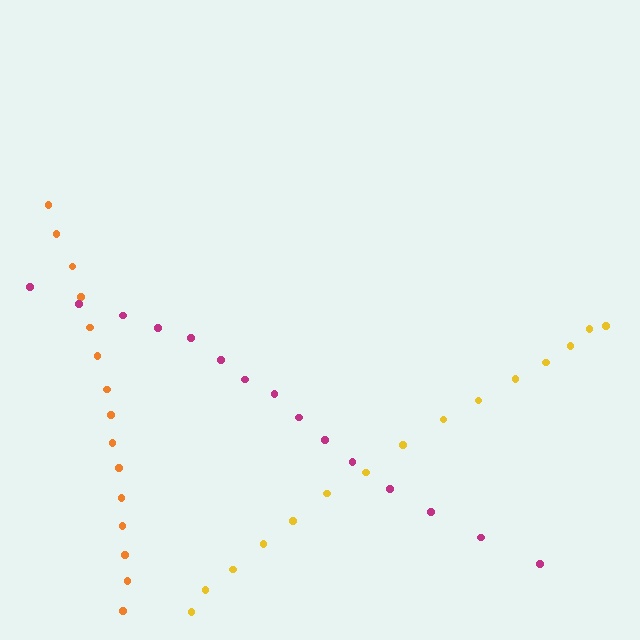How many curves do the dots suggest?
There are 3 distinct paths.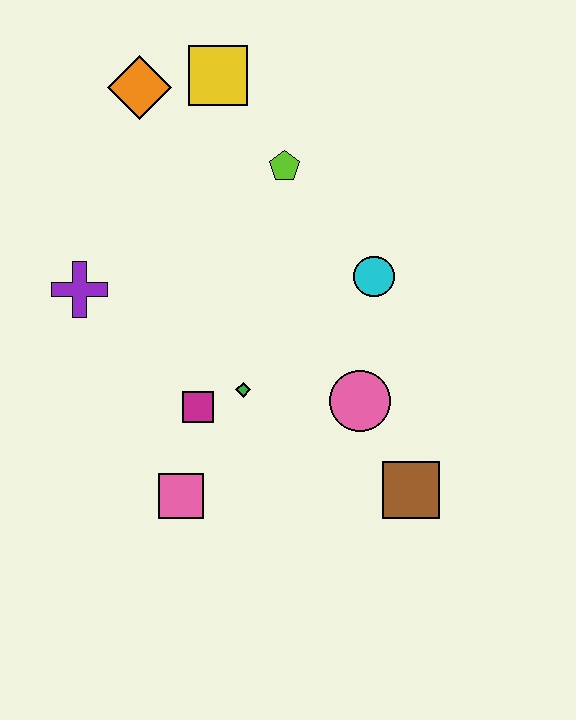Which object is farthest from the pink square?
The yellow square is farthest from the pink square.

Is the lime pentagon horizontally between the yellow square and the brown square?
Yes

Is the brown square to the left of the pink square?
No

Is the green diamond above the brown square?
Yes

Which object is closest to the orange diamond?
The yellow square is closest to the orange diamond.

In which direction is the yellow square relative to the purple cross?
The yellow square is above the purple cross.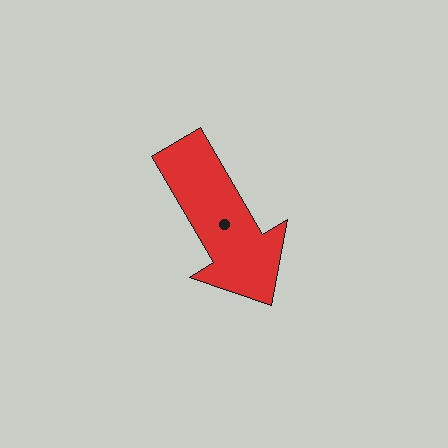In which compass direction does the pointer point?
Southeast.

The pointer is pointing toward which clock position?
Roughly 5 o'clock.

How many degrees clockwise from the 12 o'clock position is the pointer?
Approximately 150 degrees.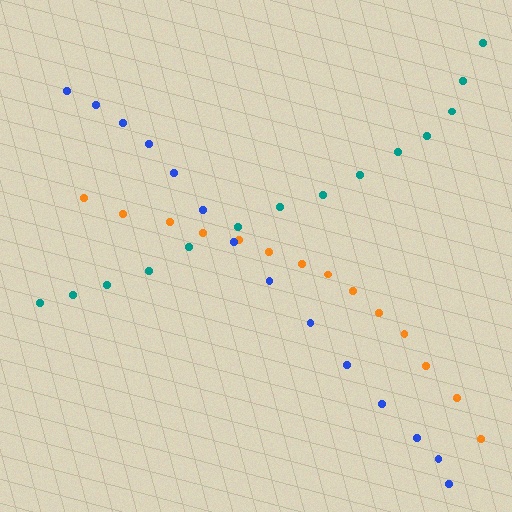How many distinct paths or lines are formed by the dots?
There are 3 distinct paths.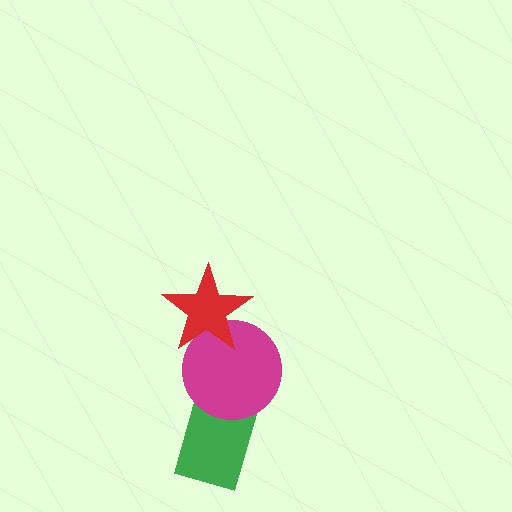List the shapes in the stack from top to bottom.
From top to bottom: the red star, the magenta circle, the green rectangle.